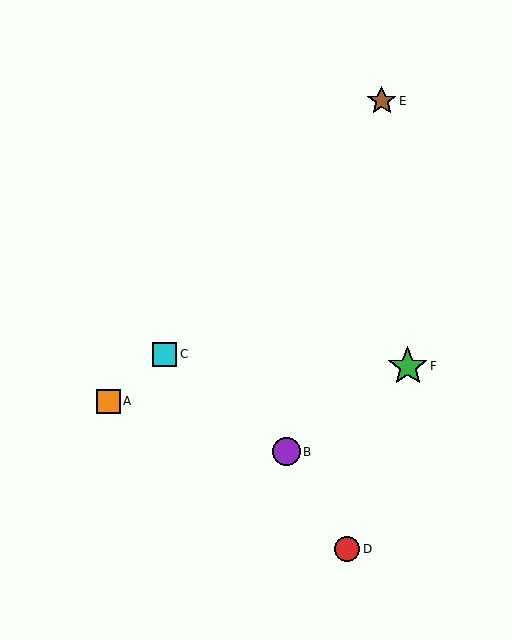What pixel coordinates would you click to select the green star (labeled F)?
Click at (408, 366) to select the green star F.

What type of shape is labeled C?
Shape C is a cyan square.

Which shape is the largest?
The green star (labeled F) is the largest.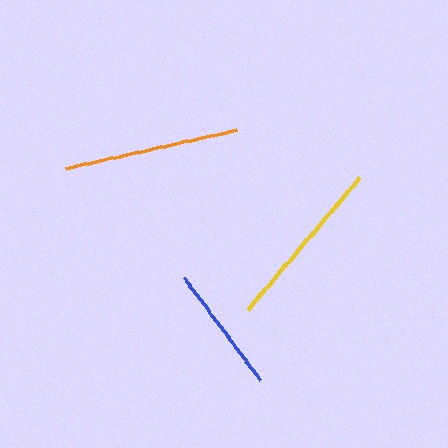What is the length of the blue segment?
The blue segment is approximately 127 pixels long.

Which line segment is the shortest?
The blue line is the shortest at approximately 127 pixels.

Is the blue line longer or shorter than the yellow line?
The yellow line is longer than the blue line.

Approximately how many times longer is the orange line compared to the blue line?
The orange line is approximately 1.4 times the length of the blue line.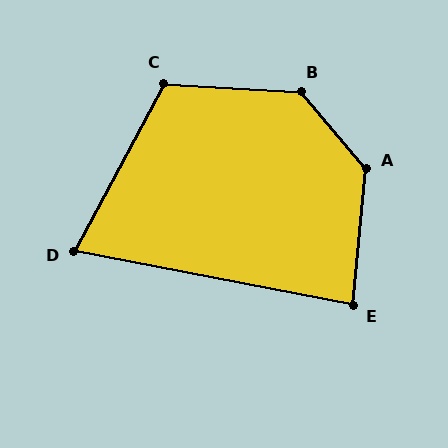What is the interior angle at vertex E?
Approximately 85 degrees (acute).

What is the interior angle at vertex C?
Approximately 115 degrees (obtuse).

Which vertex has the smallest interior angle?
D, at approximately 73 degrees.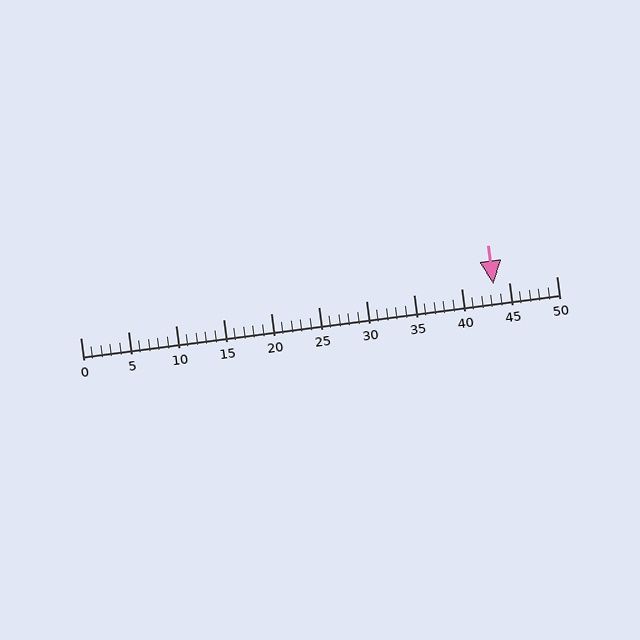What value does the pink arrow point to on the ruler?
The pink arrow points to approximately 43.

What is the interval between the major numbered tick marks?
The major tick marks are spaced 5 units apart.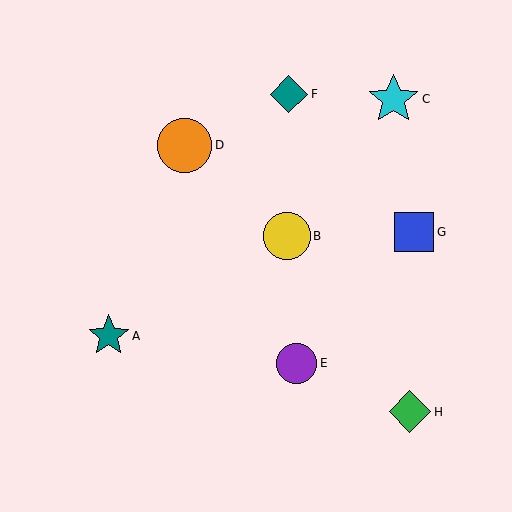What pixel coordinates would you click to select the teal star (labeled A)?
Click at (109, 336) to select the teal star A.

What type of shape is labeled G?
Shape G is a blue square.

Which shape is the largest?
The orange circle (labeled D) is the largest.